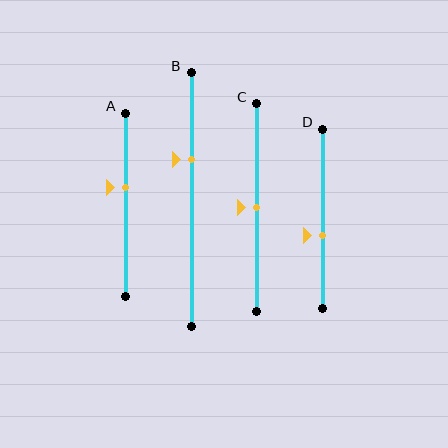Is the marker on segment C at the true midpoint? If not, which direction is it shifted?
Yes, the marker on segment C is at the true midpoint.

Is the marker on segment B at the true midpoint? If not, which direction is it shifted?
No, the marker on segment B is shifted upward by about 16% of the segment length.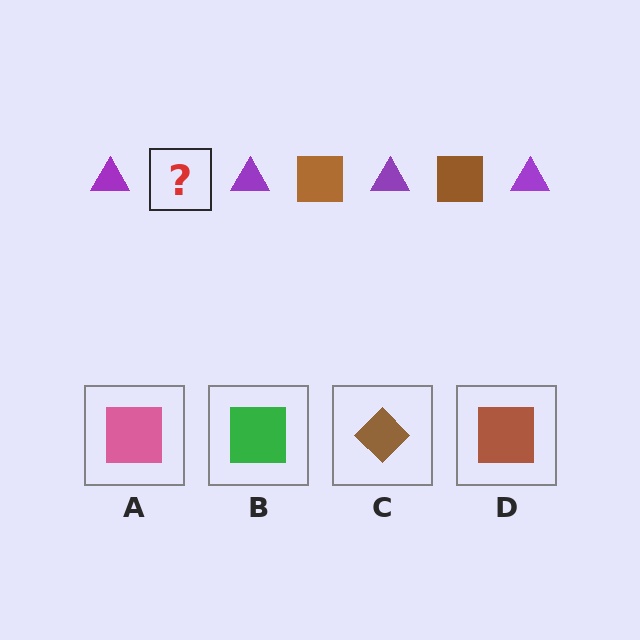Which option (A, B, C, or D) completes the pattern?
D.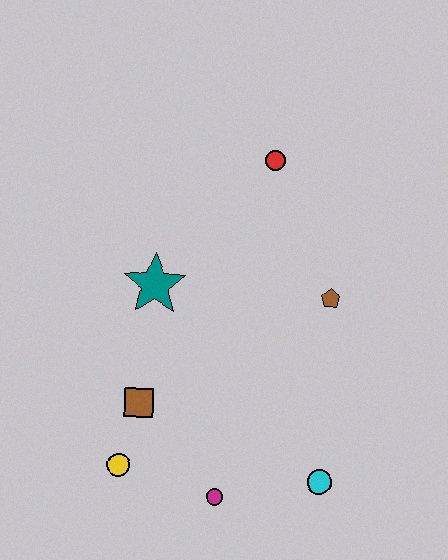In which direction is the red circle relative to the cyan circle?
The red circle is above the cyan circle.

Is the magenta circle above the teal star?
No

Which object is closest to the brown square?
The yellow circle is closest to the brown square.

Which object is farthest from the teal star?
The cyan circle is farthest from the teal star.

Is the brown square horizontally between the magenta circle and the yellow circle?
Yes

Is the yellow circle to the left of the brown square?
Yes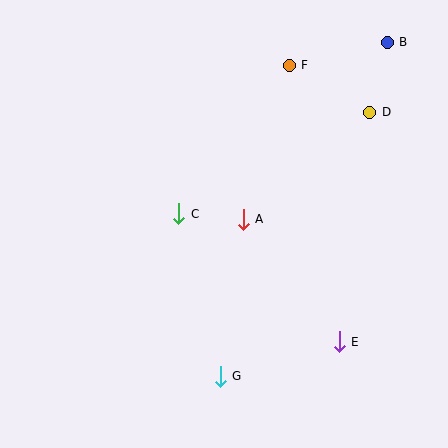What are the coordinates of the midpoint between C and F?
The midpoint between C and F is at (234, 139).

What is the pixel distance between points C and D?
The distance between C and D is 217 pixels.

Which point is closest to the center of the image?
Point A at (243, 219) is closest to the center.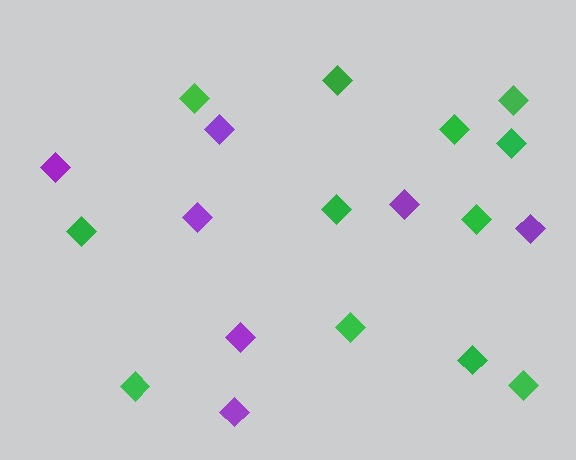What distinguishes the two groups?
There are 2 groups: one group of purple diamonds (7) and one group of green diamonds (12).